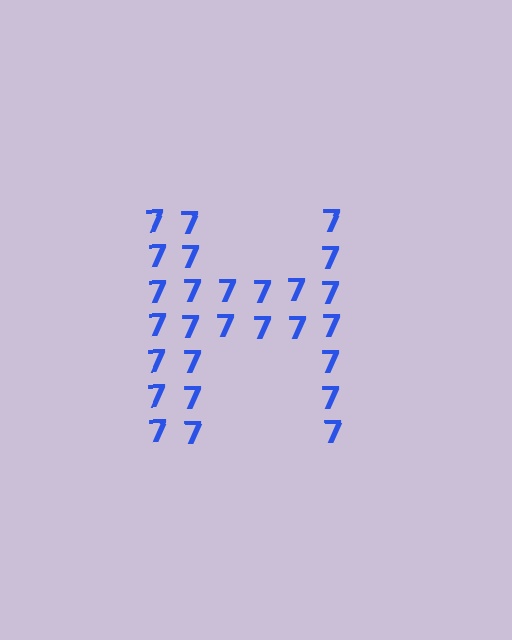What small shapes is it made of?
It is made of small digit 7's.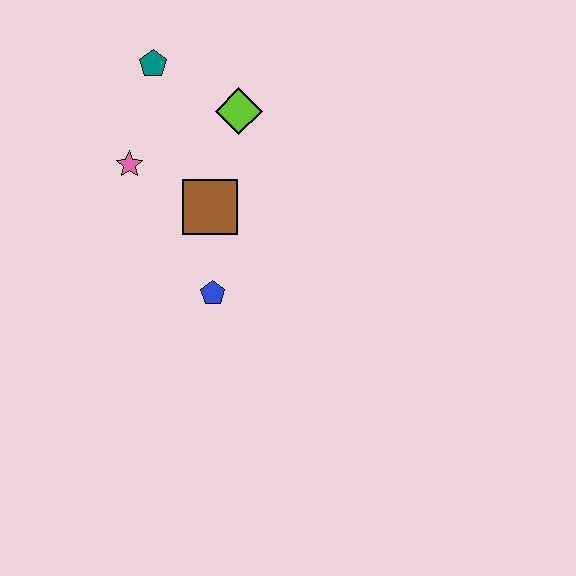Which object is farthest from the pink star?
The blue pentagon is farthest from the pink star.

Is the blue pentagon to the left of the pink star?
No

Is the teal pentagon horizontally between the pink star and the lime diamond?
Yes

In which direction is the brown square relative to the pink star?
The brown square is to the right of the pink star.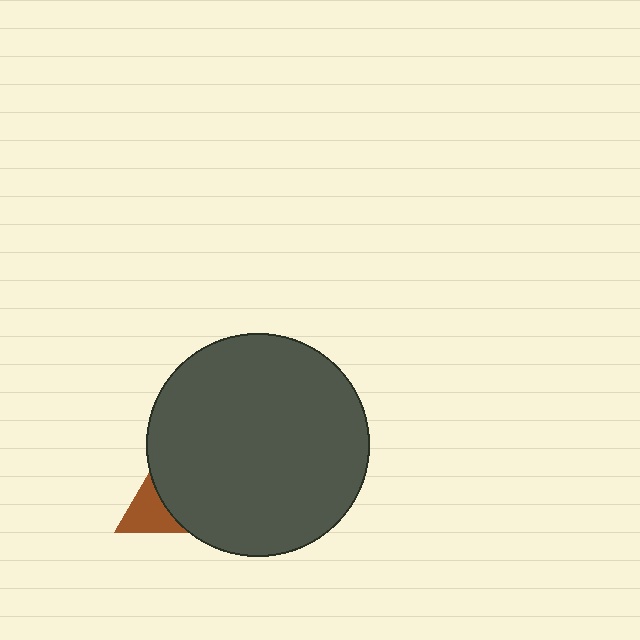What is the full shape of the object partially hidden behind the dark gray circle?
The partially hidden object is a brown triangle.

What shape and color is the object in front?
The object in front is a dark gray circle.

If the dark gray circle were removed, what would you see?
You would see the complete brown triangle.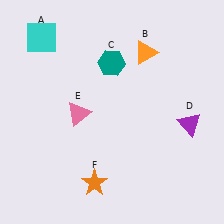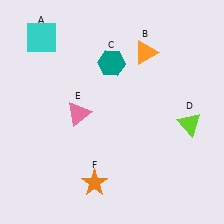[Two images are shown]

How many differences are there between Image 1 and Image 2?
There is 1 difference between the two images.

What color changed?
The triangle (D) changed from purple in Image 1 to lime in Image 2.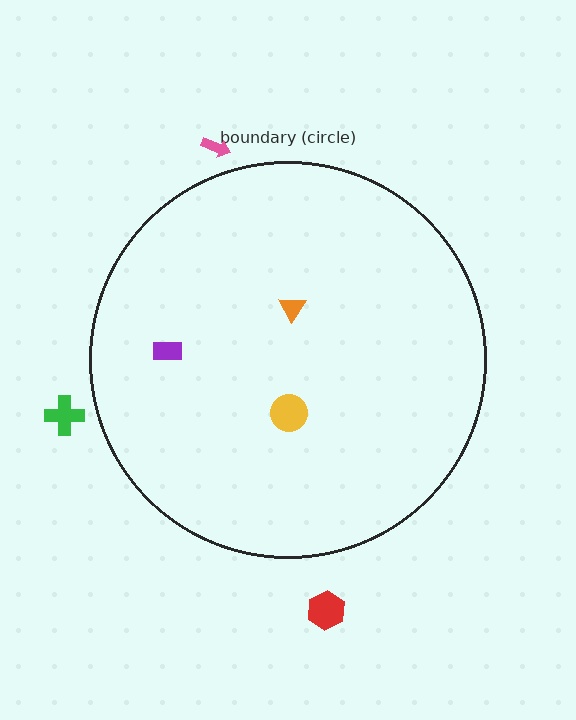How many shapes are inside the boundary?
3 inside, 3 outside.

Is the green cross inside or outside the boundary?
Outside.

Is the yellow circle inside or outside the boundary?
Inside.